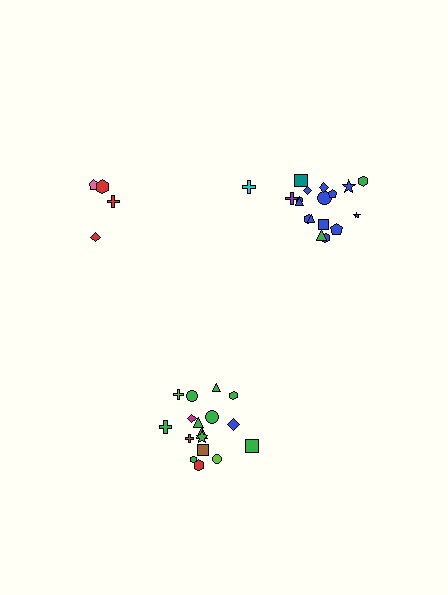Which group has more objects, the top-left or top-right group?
The top-right group.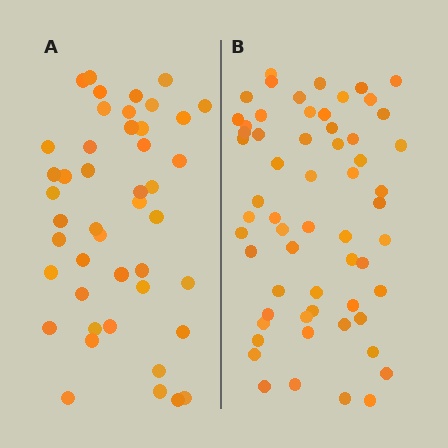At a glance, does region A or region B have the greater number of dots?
Region B (the right region) has more dots.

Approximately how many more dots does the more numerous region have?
Region B has approximately 15 more dots than region A.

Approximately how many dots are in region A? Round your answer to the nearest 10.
About 40 dots. (The exact count is 45, which rounds to 40.)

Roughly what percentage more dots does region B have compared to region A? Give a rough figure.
About 35% more.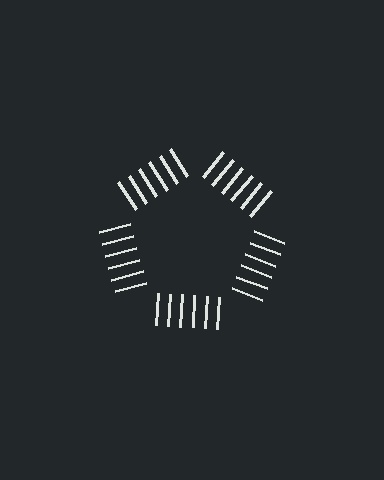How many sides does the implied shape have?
5 sides — the line-ends trace a pentagon.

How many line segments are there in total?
30 — 6 along each of the 5 edges.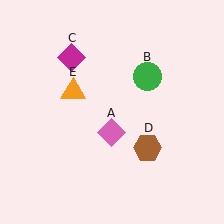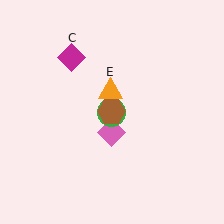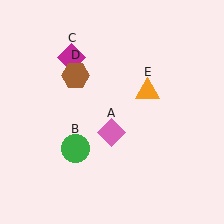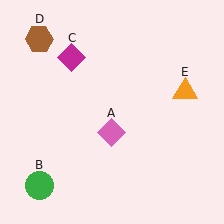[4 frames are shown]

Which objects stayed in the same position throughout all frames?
Pink diamond (object A) and magenta diamond (object C) remained stationary.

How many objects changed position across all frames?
3 objects changed position: green circle (object B), brown hexagon (object D), orange triangle (object E).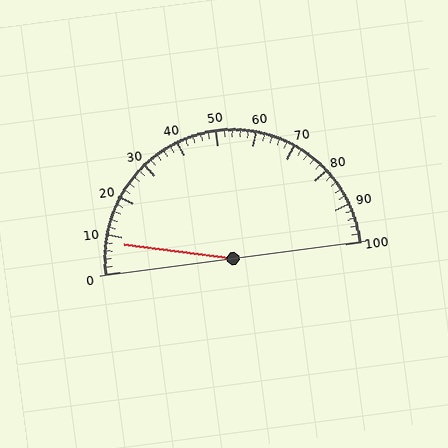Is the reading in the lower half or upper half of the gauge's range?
The reading is in the lower half of the range (0 to 100).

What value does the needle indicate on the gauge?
The needle indicates approximately 8.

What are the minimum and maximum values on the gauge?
The gauge ranges from 0 to 100.